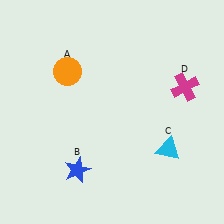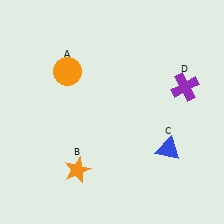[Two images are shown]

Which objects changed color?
B changed from blue to orange. C changed from cyan to blue. D changed from magenta to purple.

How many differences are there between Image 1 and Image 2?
There are 3 differences between the two images.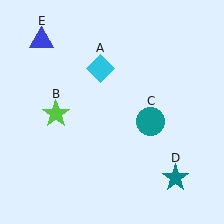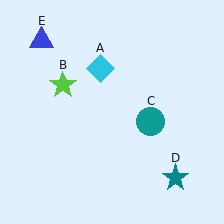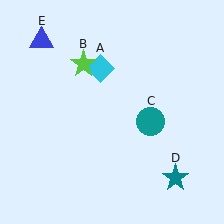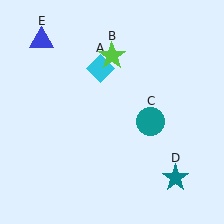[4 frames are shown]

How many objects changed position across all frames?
1 object changed position: lime star (object B).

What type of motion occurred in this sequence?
The lime star (object B) rotated clockwise around the center of the scene.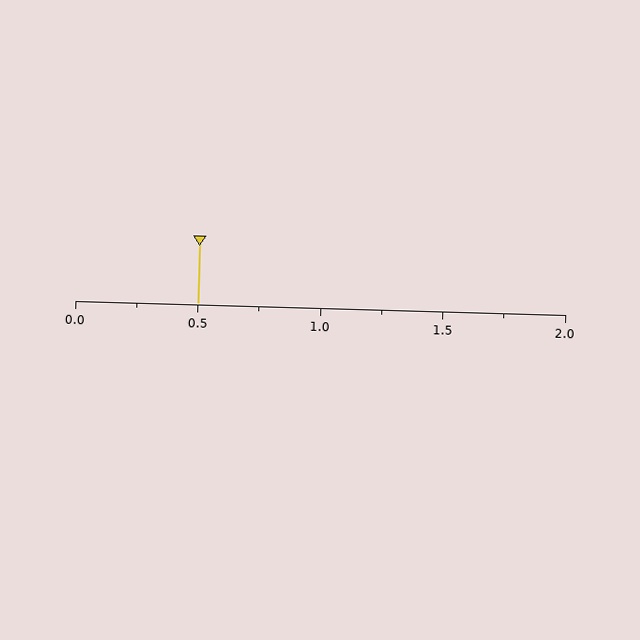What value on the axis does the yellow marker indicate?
The marker indicates approximately 0.5.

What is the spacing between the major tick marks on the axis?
The major ticks are spaced 0.5 apart.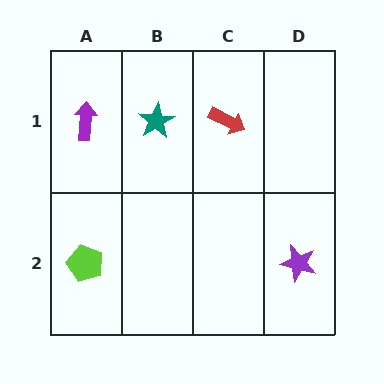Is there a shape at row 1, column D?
No, that cell is empty.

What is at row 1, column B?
A teal star.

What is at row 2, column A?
A lime pentagon.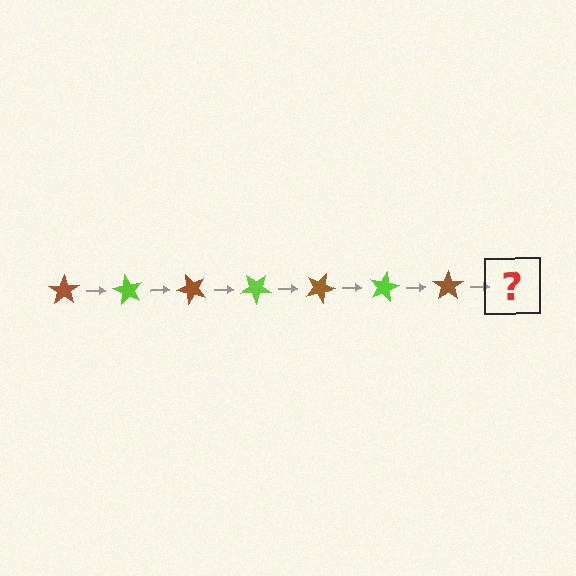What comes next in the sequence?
The next element should be a lime star, rotated 420 degrees from the start.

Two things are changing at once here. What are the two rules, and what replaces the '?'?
The two rules are that it rotates 60 degrees each step and the color cycles through brown and lime. The '?' should be a lime star, rotated 420 degrees from the start.